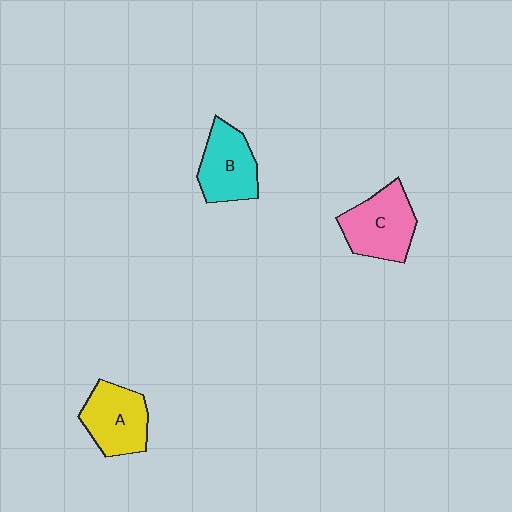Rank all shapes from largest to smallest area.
From largest to smallest: C (pink), A (yellow), B (cyan).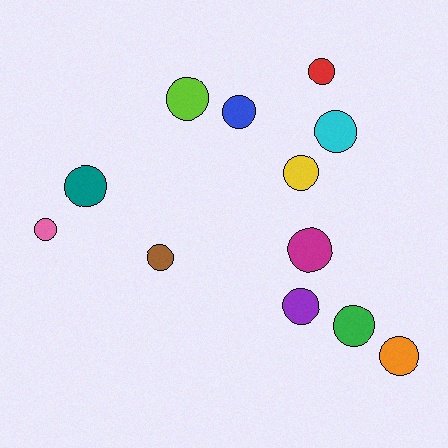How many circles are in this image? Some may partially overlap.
There are 12 circles.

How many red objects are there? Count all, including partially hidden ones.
There is 1 red object.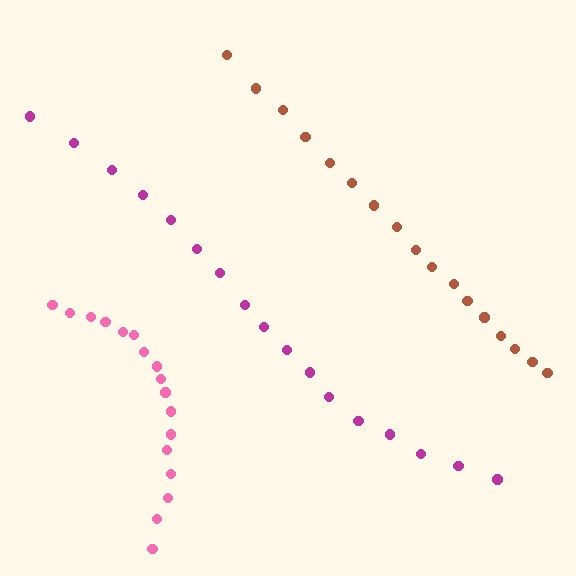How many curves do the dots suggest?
There are 3 distinct paths.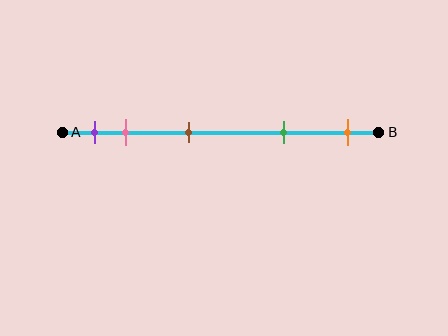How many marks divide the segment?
There are 5 marks dividing the segment.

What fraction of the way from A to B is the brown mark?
The brown mark is approximately 40% (0.4) of the way from A to B.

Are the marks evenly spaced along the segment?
No, the marks are not evenly spaced.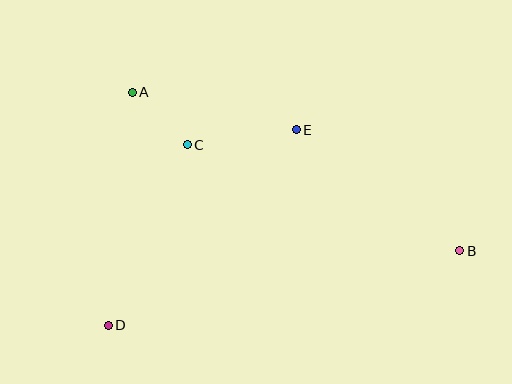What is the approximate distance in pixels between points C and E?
The distance between C and E is approximately 110 pixels.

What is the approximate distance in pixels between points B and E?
The distance between B and E is approximately 203 pixels.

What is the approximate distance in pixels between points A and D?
The distance between A and D is approximately 234 pixels.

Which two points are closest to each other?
Points A and C are closest to each other.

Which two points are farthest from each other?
Points A and B are farthest from each other.